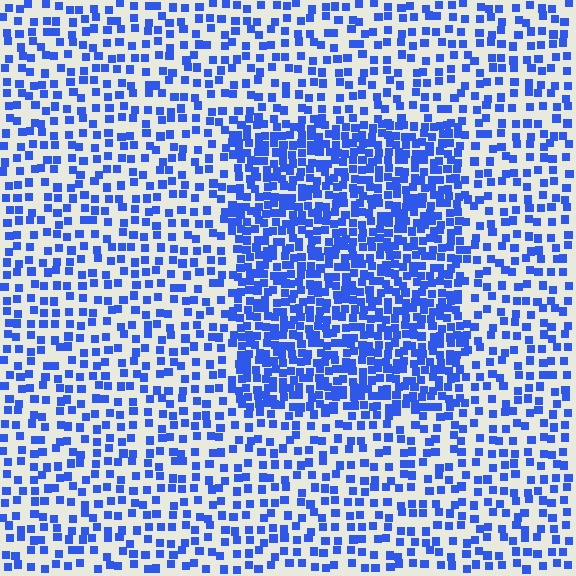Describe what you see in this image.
The image contains small blue elements arranged at two different densities. A rectangle-shaped region is visible where the elements are more densely packed than the surrounding area.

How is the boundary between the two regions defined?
The boundary is defined by a change in element density (approximately 2.1x ratio). All elements are the same color, size, and shape.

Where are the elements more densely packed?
The elements are more densely packed inside the rectangle boundary.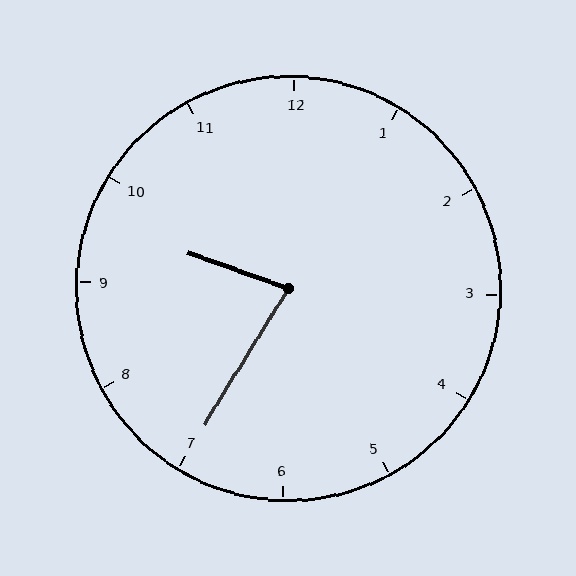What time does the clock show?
9:35.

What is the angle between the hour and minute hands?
Approximately 78 degrees.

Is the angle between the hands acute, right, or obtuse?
It is acute.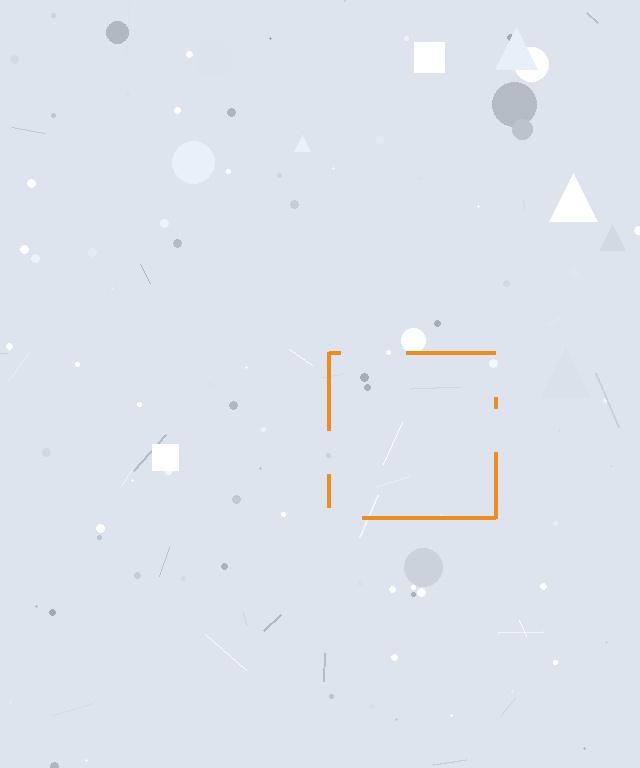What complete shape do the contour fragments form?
The contour fragments form a square.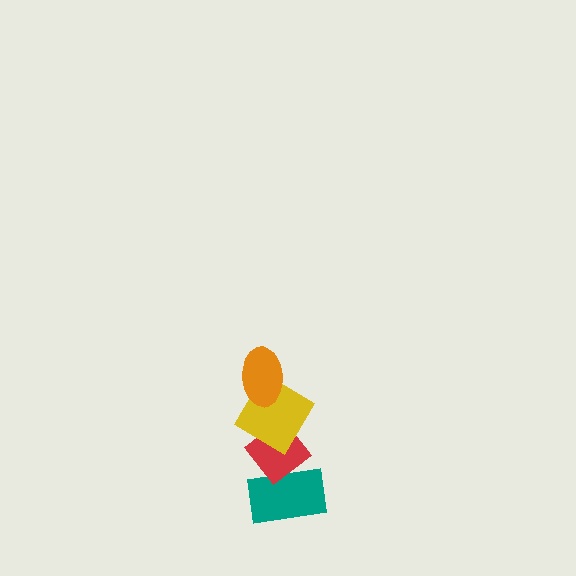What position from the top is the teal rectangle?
The teal rectangle is 4th from the top.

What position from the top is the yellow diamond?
The yellow diamond is 2nd from the top.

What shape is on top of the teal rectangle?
The red diamond is on top of the teal rectangle.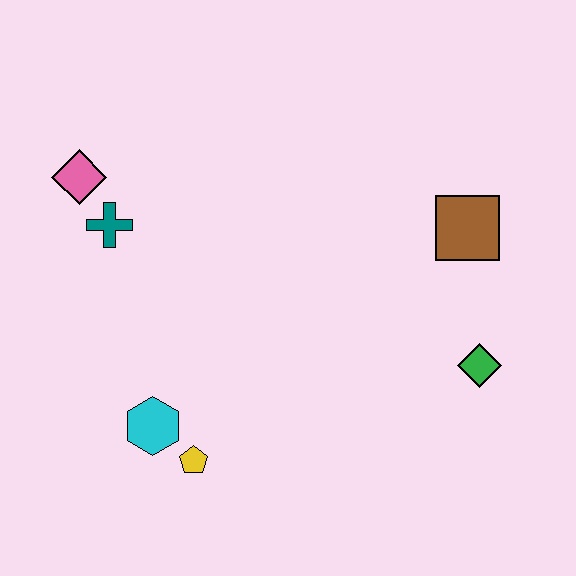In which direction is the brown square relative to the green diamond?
The brown square is above the green diamond.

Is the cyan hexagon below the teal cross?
Yes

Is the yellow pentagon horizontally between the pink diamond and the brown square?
Yes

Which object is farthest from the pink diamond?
The green diamond is farthest from the pink diamond.